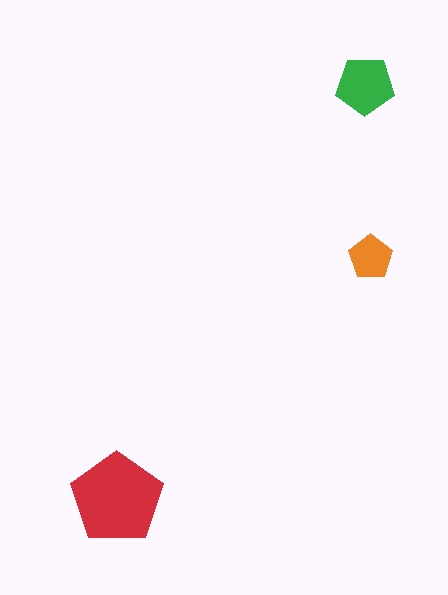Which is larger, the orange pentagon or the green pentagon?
The green one.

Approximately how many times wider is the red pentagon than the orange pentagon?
About 2 times wider.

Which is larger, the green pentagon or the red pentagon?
The red one.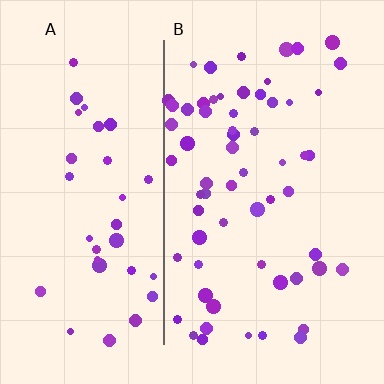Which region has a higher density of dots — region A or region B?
B (the right).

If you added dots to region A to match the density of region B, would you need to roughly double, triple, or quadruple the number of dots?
Approximately double.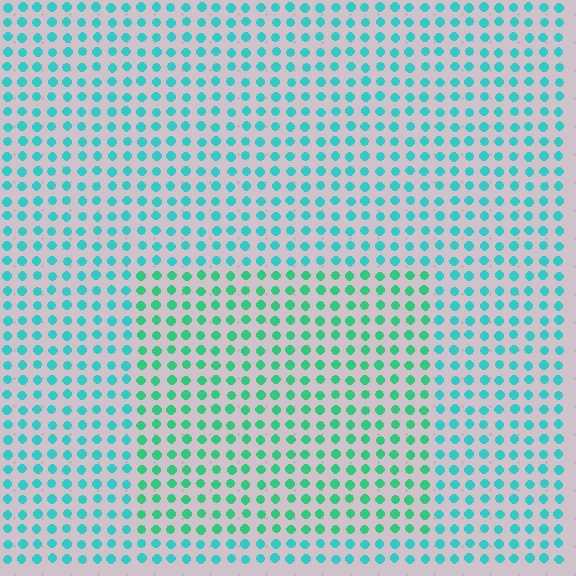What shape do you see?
I see a rectangle.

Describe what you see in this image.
The image is filled with small cyan elements in a uniform arrangement. A rectangle-shaped region is visible where the elements are tinted to a slightly different hue, forming a subtle color boundary.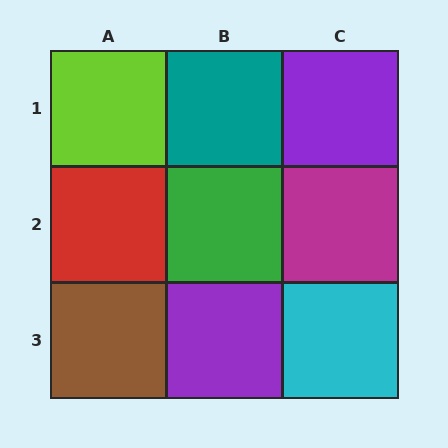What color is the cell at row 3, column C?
Cyan.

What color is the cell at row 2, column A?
Red.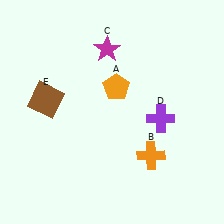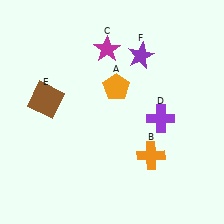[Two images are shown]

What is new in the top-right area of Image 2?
A purple star (F) was added in the top-right area of Image 2.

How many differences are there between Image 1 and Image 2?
There is 1 difference between the two images.